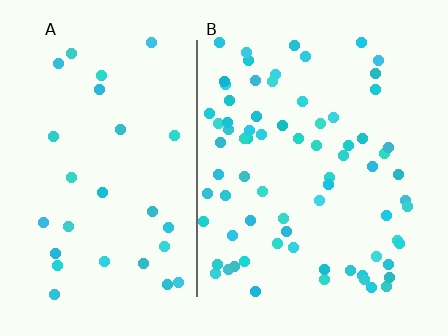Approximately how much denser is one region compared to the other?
Approximately 2.5× — region B over region A.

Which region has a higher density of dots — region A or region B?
B (the right).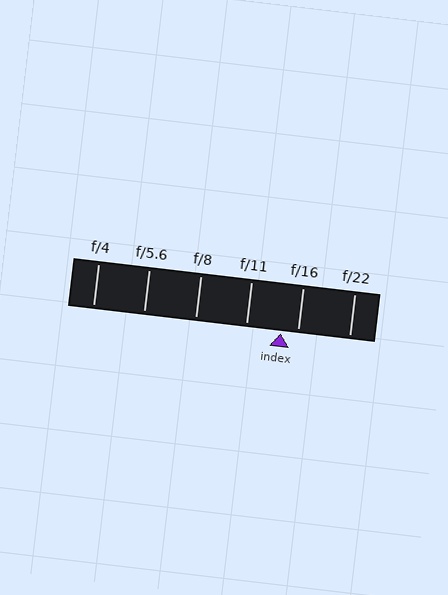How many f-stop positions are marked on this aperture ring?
There are 6 f-stop positions marked.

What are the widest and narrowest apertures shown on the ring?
The widest aperture shown is f/4 and the narrowest is f/22.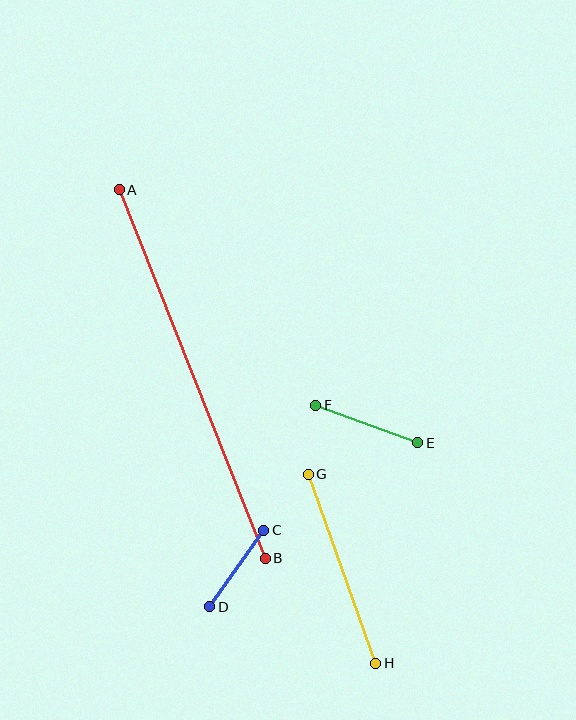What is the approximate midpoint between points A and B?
The midpoint is at approximately (192, 374) pixels.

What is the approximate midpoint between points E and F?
The midpoint is at approximately (367, 424) pixels.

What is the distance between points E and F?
The distance is approximately 109 pixels.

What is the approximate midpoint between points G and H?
The midpoint is at approximately (342, 569) pixels.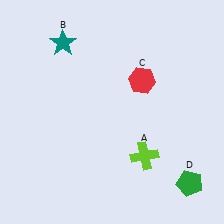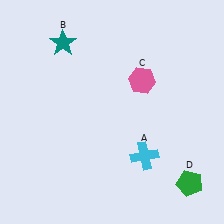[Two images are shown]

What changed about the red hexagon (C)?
In Image 1, C is red. In Image 2, it changed to pink.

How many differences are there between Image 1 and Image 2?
There are 2 differences between the two images.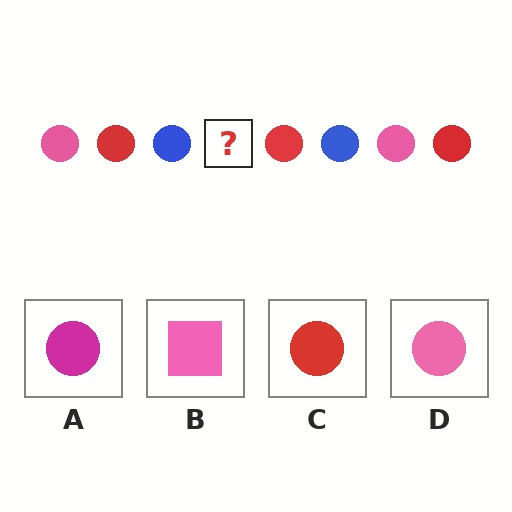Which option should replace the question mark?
Option D.